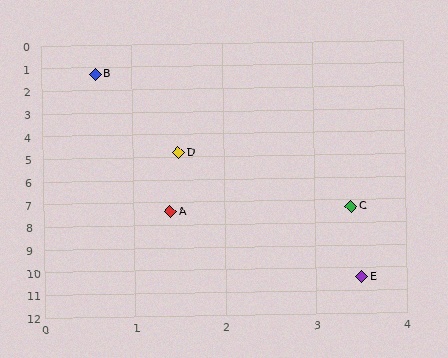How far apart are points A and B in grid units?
Points A and B are about 6.2 grid units apart.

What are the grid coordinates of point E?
Point E is at approximately (3.5, 10.4).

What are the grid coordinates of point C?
Point C is at approximately (3.4, 7.3).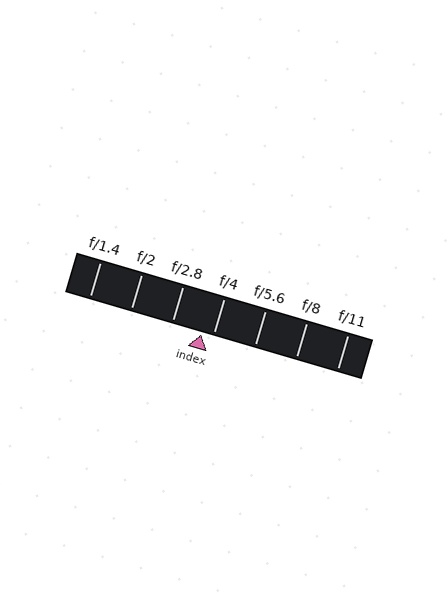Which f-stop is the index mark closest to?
The index mark is closest to f/4.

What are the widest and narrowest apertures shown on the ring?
The widest aperture shown is f/1.4 and the narrowest is f/11.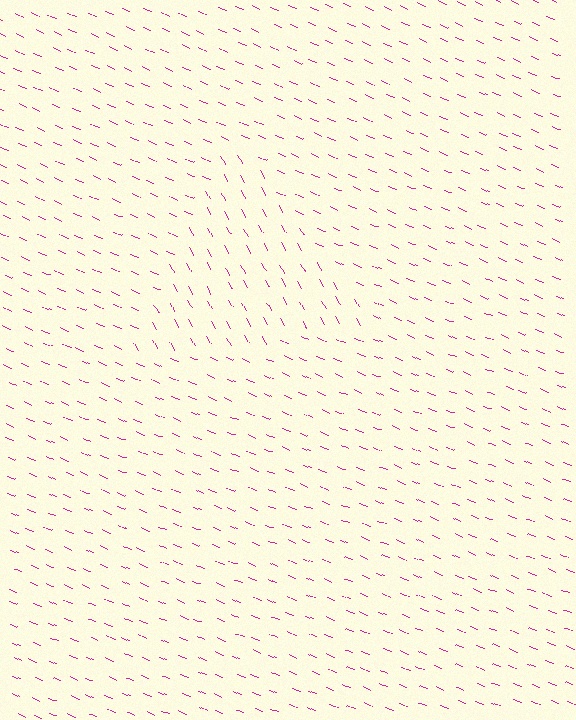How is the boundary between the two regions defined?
The boundary is defined purely by a change in line orientation (approximately 38 degrees difference). All lines are the same color and thickness.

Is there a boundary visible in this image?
Yes, there is a texture boundary formed by a change in line orientation.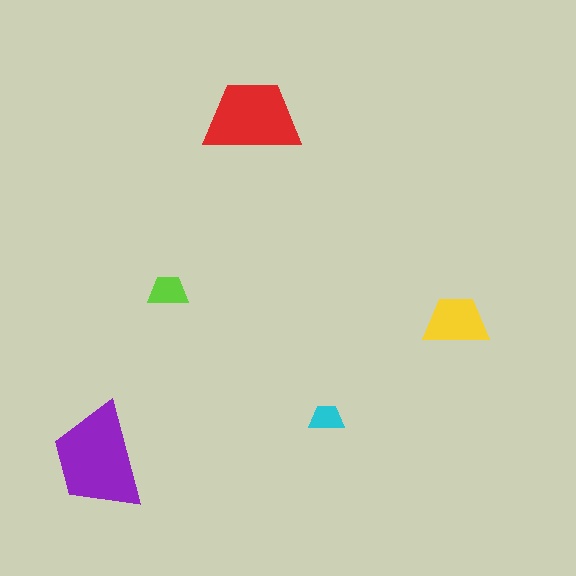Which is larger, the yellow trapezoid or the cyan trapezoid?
The yellow one.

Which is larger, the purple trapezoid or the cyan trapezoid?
The purple one.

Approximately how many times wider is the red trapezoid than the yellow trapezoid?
About 1.5 times wider.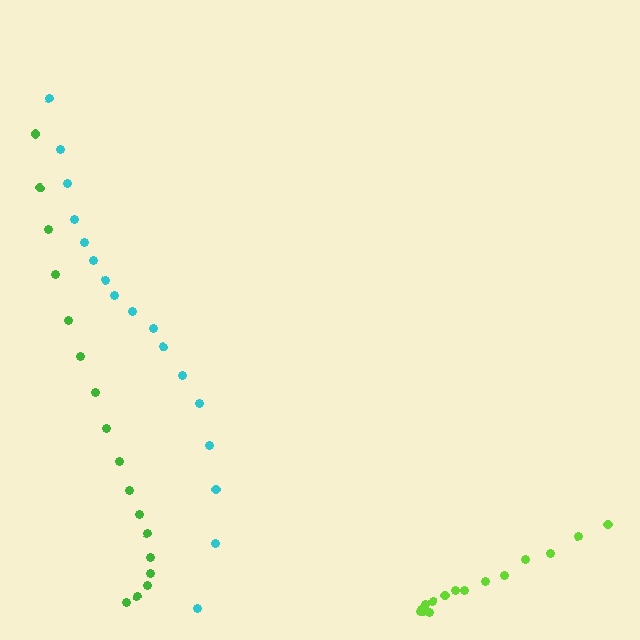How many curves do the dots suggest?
There are 3 distinct paths.